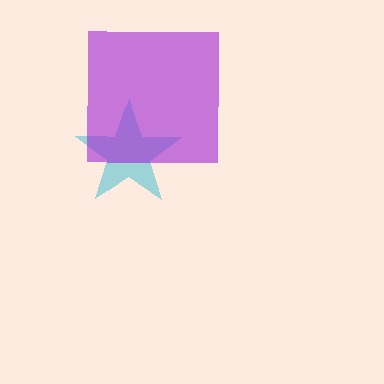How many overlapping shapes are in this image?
There are 2 overlapping shapes in the image.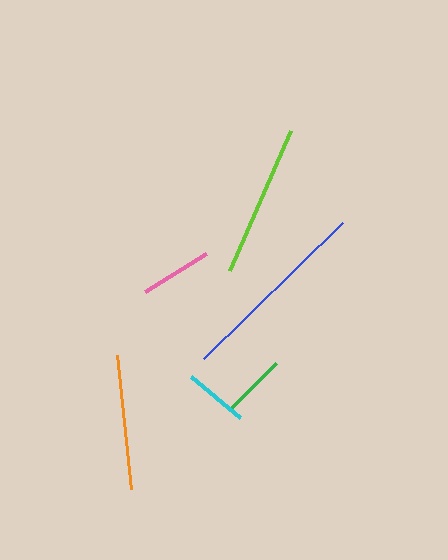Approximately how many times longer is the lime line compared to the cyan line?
The lime line is approximately 2.4 times the length of the cyan line.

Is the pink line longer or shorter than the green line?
The pink line is longer than the green line.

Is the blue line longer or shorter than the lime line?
The blue line is longer than the lime line.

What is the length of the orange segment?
The orange segment is approximately 135 pixels long.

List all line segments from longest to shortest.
From longest to shortest: blue, lime, orange, pink, green, cyan.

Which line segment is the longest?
The blue line is the longest at approximately 195 pixels.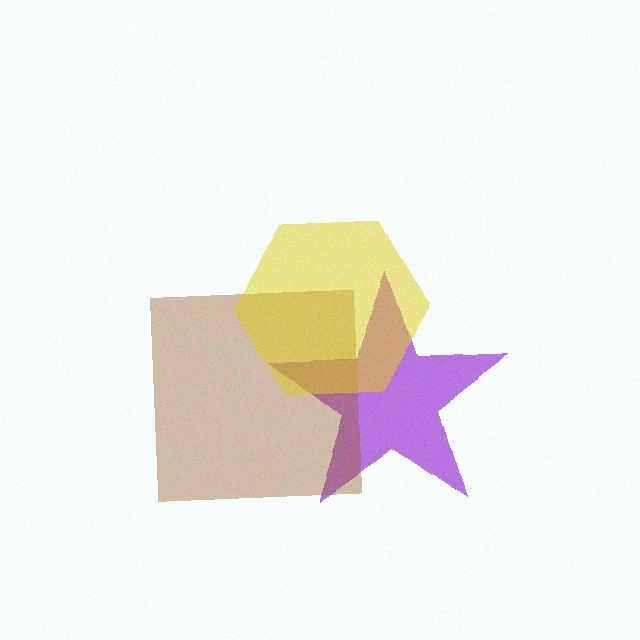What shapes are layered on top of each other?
The layered shapes are: a purple star, a brown square, a yellow hexagon.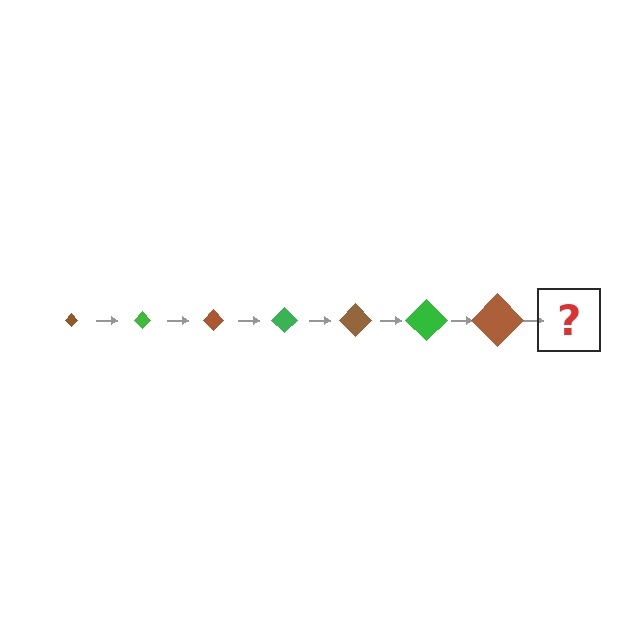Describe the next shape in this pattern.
It should be a green diamond, larger than the previous one.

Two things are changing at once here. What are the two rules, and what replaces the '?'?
The two rules are that the diamond grows larger each step and the color cycles through brown and green. The '?' should be a green diamond, larger than the previous one.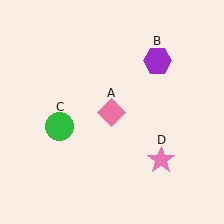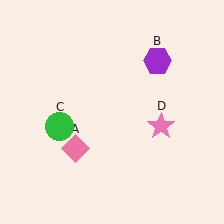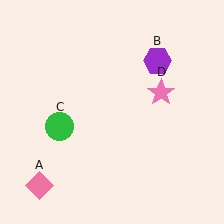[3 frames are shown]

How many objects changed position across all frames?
2 objects changed position: pink diamond (object A), pink star (object D).